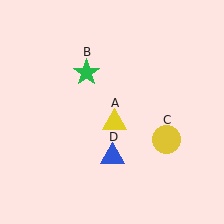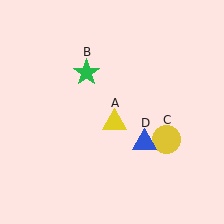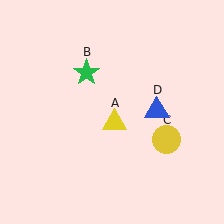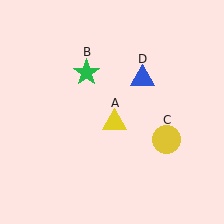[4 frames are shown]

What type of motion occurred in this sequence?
The blue triangle (object D) rotated counterclockwise around the center of the scene.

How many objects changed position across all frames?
1 object changed position: blue triangle (object D).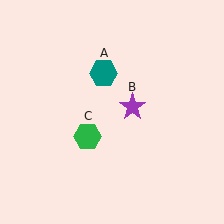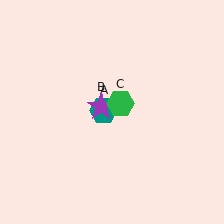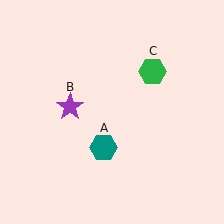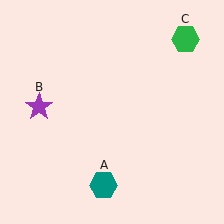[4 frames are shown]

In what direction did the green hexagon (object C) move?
The green hexagon (object C) moved up and to the right.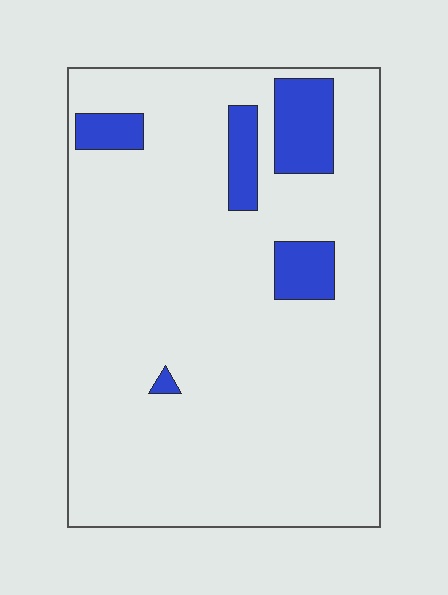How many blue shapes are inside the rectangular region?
5.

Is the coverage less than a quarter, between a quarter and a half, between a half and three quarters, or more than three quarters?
Less than a quarter.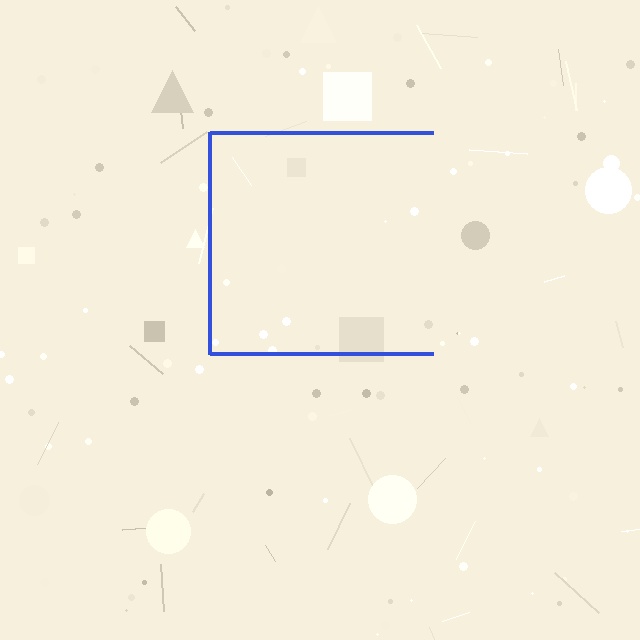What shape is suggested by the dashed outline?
The dashed outline suggests a square.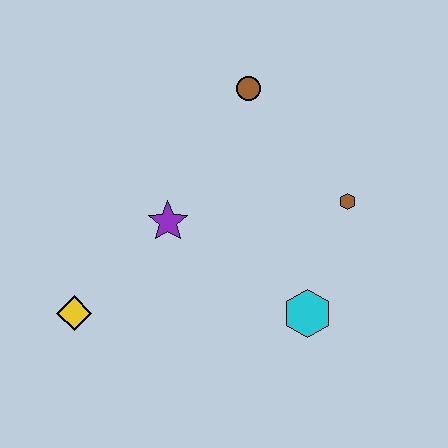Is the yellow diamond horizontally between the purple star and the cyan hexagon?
No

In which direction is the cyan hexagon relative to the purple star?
The cyan hexagon is to the right of the purple star.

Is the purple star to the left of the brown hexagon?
Yes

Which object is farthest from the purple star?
The brown hexagon is farthest from the purple star.